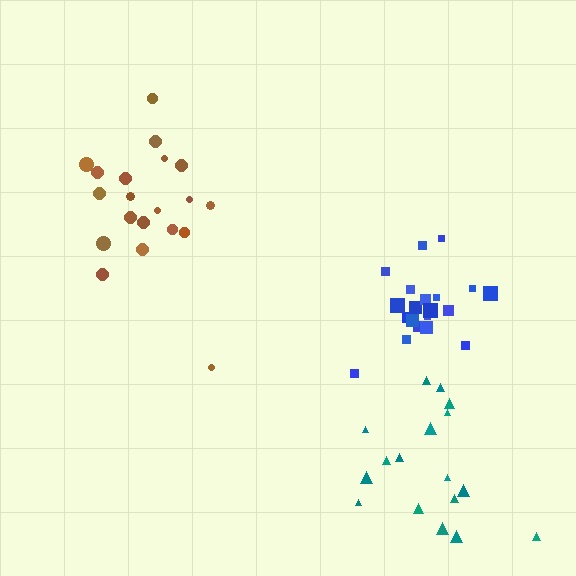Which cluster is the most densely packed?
Blue.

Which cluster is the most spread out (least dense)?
Teal.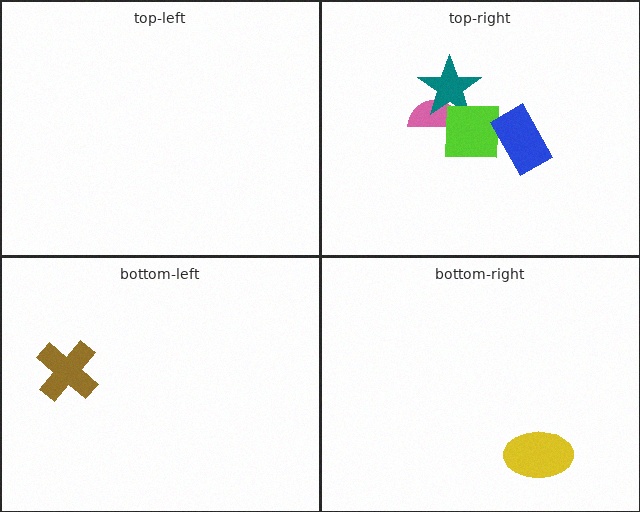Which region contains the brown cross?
The bottom-left region.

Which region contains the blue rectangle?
The top-right region.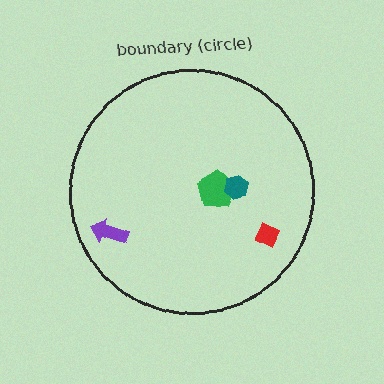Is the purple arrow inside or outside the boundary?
Inside.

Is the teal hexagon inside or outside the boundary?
Inside.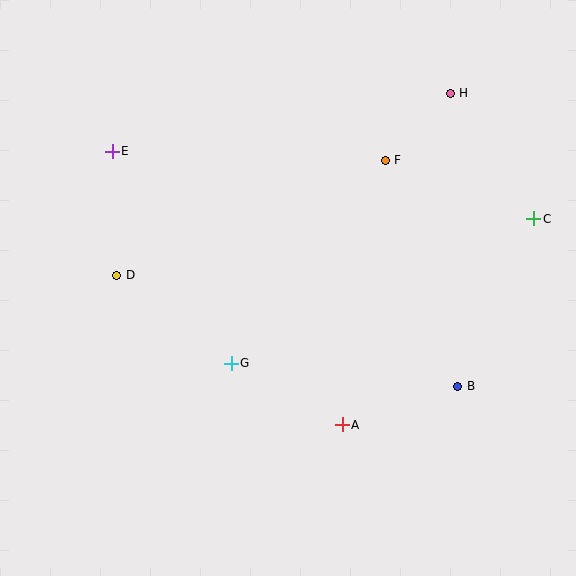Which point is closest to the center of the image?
Point G at (231, 363) is closest to the center.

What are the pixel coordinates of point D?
Point D is at (117, 275).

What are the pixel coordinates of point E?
Point E is at (112, 151).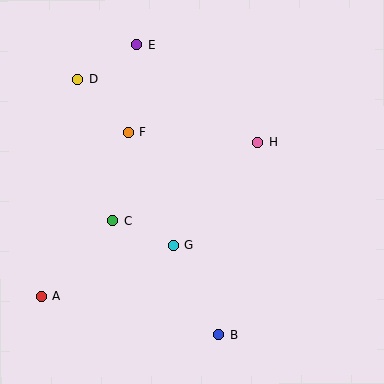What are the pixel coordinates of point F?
Point F is at (128, 133).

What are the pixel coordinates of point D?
Point D is at (78, 79).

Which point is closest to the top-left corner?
Point D is closest to the top-left corner.